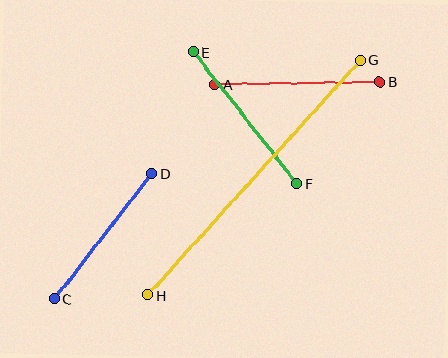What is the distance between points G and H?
The distance is approximately 317 pixels.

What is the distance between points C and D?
The distance is approximately 159 pixels.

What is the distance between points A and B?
The distance is approximately 165 pixels.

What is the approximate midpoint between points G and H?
The midpoint is at approximately (254, 178) pixels.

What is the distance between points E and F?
The distance is approximately 167 pixels.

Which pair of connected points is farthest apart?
Points G and H are farthest apart.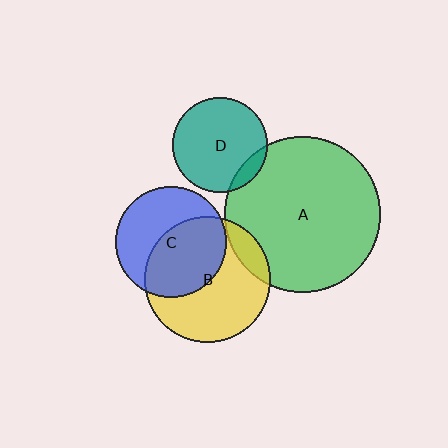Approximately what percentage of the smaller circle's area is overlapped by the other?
Approximately 50%.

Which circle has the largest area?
Circle A (green).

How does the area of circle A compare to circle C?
Approximately 2.0 times.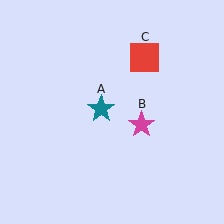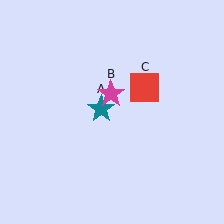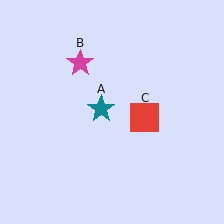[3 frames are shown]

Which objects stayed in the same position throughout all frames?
Teal star (object A) remained stationary.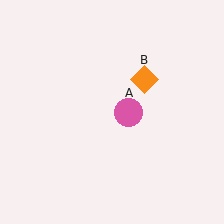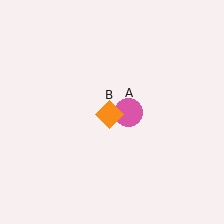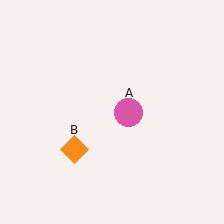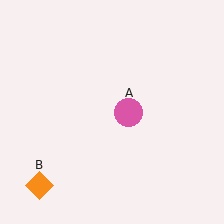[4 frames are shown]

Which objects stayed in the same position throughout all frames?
Pink circle (object A) remained stationary.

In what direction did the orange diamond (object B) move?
The orange diamond (object B) moved down and to the left.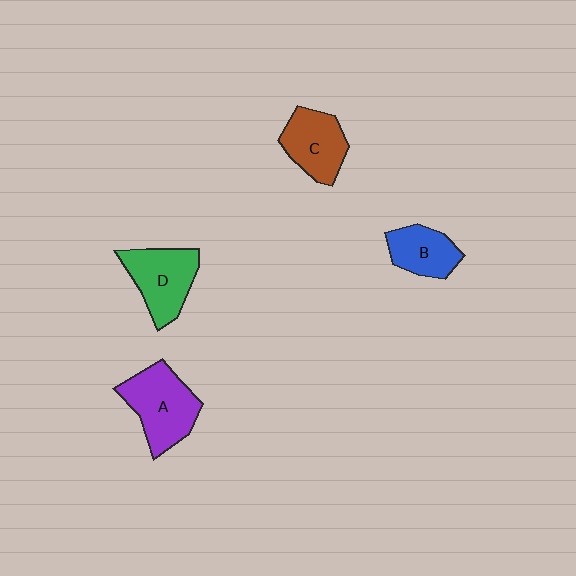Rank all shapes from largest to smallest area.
From largest to smallest: A (purple), D (green), C (brown), B (blue).